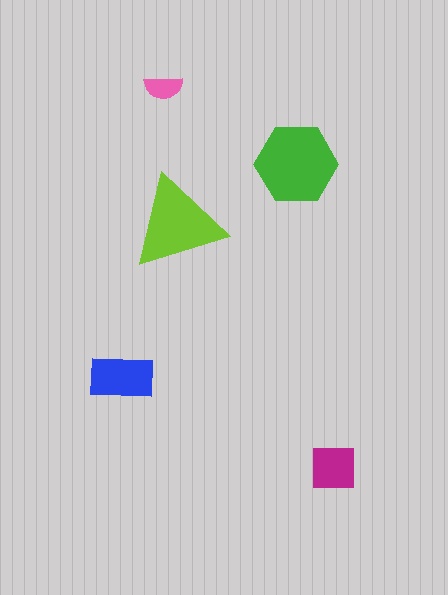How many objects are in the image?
There are 5 objects in the image.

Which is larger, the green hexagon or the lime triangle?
The green hexagon.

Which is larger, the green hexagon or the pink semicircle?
The green hexagon.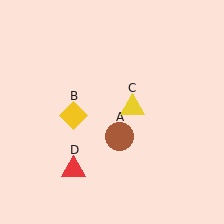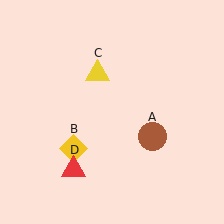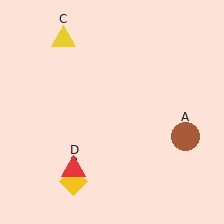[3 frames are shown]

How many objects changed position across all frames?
3 objects changed position: brown circle (object A), yellow diamond (object B), yellow triangle (object C).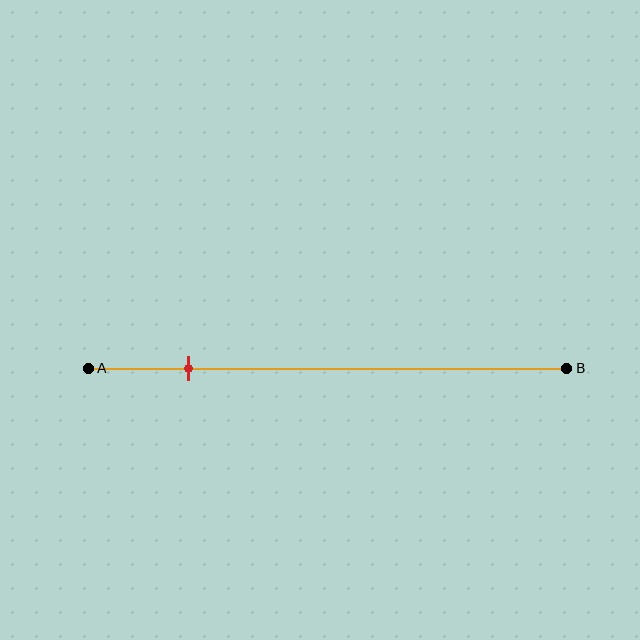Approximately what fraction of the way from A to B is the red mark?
The red mark is approximately 20% of the way from A to B.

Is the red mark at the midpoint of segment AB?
No, the mark is at about 20% from A, not at the 50% midpoint.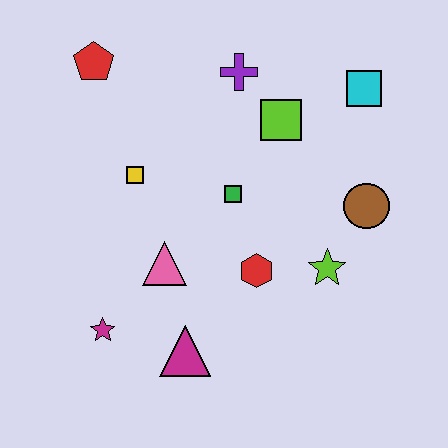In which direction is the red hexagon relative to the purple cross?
The red hexagon is below the purple cross.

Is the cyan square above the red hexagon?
Yes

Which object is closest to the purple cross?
The lime square is closest to the purple cross.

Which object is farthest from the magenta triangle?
The cyan square is farthest from the magenta triangle.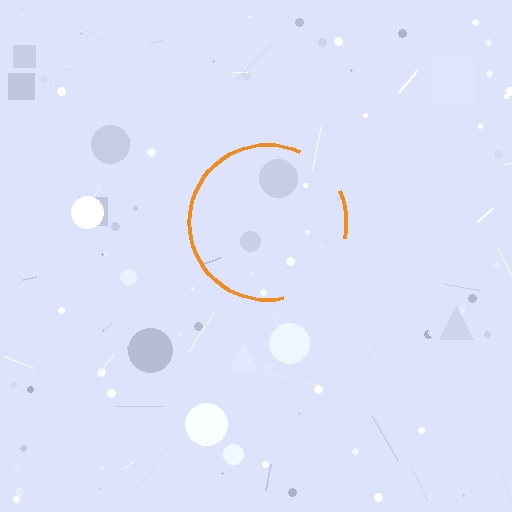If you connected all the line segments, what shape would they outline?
They would outline a circle.